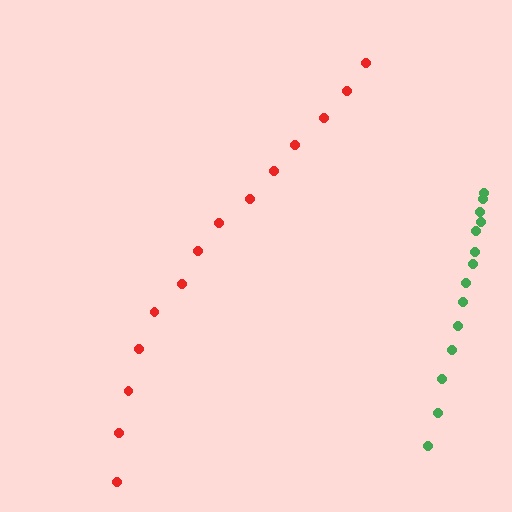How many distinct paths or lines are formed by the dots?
There are 2 distinct paths.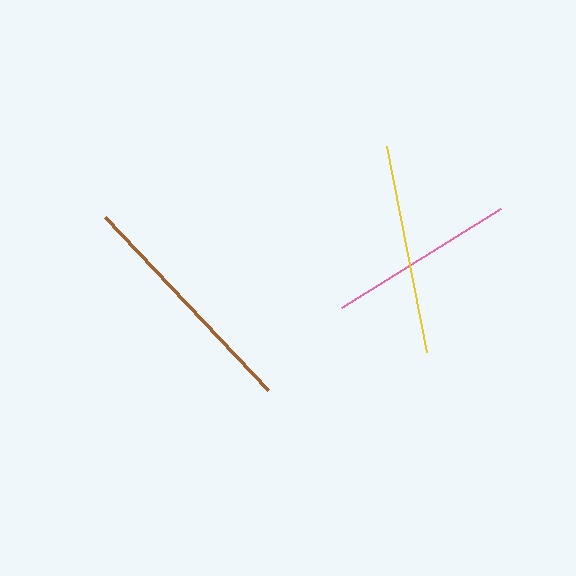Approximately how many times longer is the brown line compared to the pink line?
The brown line is approximately 1.3 times the length of the pink line.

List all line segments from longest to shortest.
From longest to shortest: brown, yellow, pink.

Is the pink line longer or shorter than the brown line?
The brown line is longer than the pink line.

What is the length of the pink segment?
The pink segment is approximately 188 pixels long.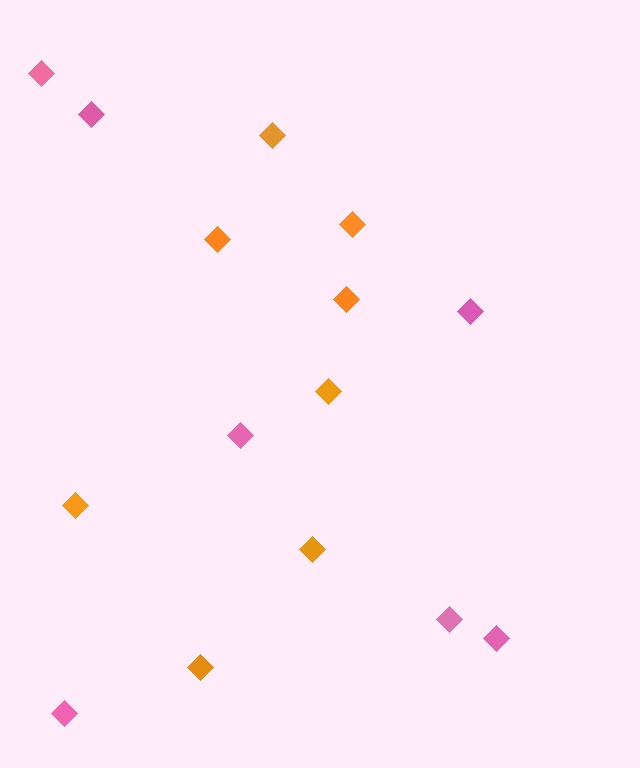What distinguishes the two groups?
There are 2 groups: one group of orange diamonds (8) and one group of pink diamonds (7).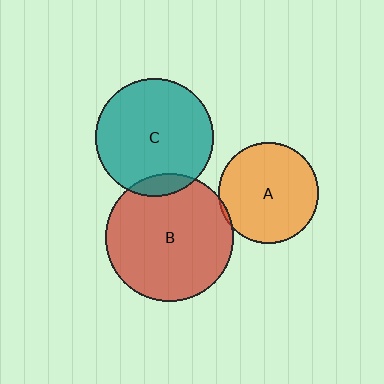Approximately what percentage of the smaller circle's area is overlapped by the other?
Approximately 5%.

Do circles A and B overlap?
Yes.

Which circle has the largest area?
Circle B (red).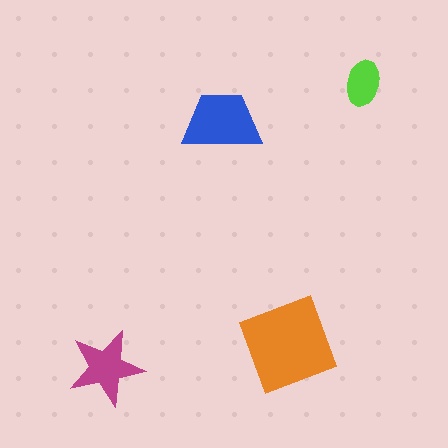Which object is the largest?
The orange diamond.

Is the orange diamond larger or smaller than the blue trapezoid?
Larger.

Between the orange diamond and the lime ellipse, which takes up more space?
The orange diamond.